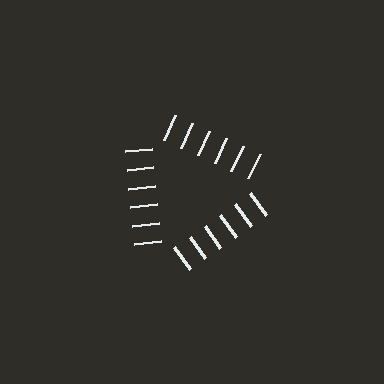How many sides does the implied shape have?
3 sides — the line-ends trace a triangle.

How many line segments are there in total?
18 — 6 along each of the 3 edges.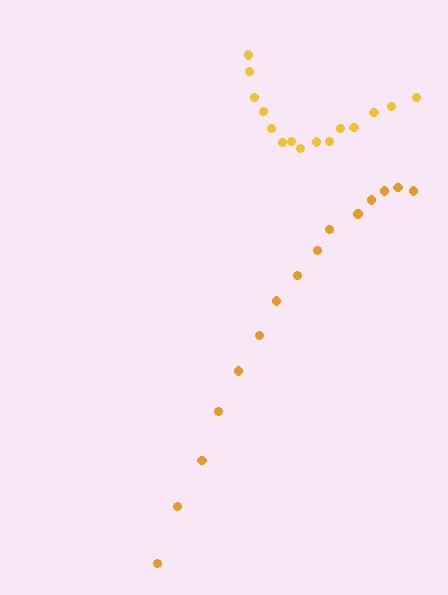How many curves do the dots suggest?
There are 2 distinct paths.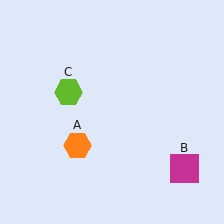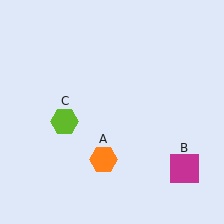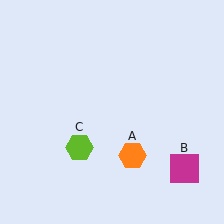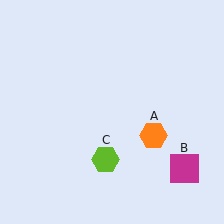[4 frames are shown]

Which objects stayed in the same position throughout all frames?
Magenta square (object B) remained stationary.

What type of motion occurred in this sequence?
The orange hexagon (object A), lime hexagon (object C) rotated counterclockwise around the center of the scene.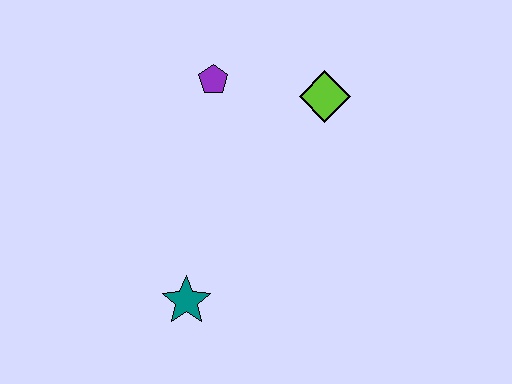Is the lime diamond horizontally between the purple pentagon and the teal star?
No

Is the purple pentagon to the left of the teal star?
No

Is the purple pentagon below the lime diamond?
No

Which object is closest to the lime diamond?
The purple pentagon is closest to the lime diamond.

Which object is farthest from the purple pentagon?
The teal star is farthest from the purple pentagon.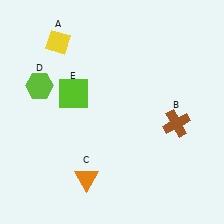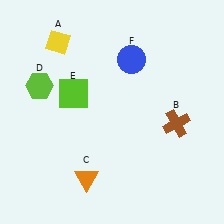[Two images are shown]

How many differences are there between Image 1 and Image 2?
There is 1 difference between the two images.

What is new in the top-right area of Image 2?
A blue circle (F) was added in the top-right area of Image 2.